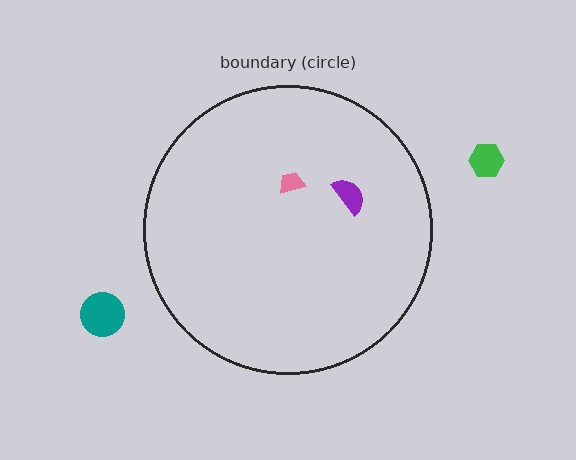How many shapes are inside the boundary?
2 inside, 2 outside.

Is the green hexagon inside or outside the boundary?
Outside.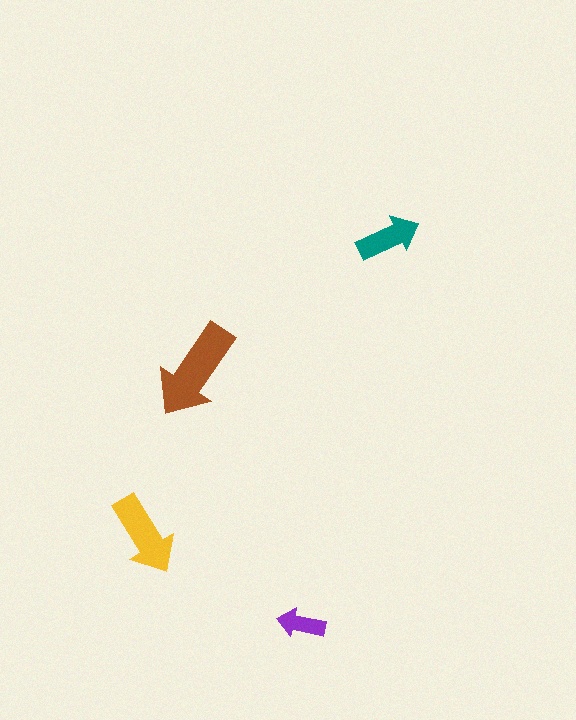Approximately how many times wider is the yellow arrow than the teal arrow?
About 1.5 times wider.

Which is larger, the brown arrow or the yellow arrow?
The brown one.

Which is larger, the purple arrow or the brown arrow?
The brown one.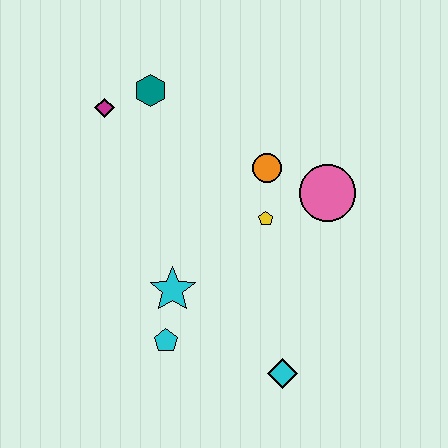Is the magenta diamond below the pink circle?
No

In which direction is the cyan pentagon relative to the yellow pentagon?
The cyan pentagon is below the yellow pentagon.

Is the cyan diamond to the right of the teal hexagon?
Yes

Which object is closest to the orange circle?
The yellow pentagon is closest to the orange circle.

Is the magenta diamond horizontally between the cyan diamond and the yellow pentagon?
No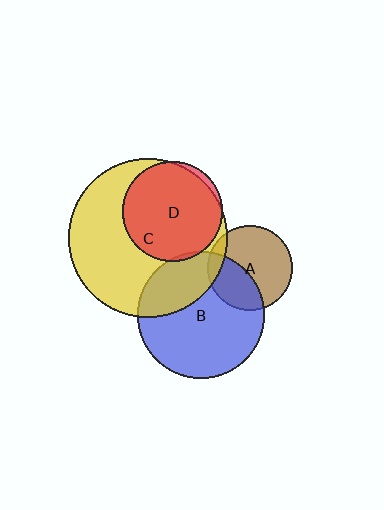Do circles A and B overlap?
Yes.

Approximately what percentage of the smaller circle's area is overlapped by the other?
Approximately 35%.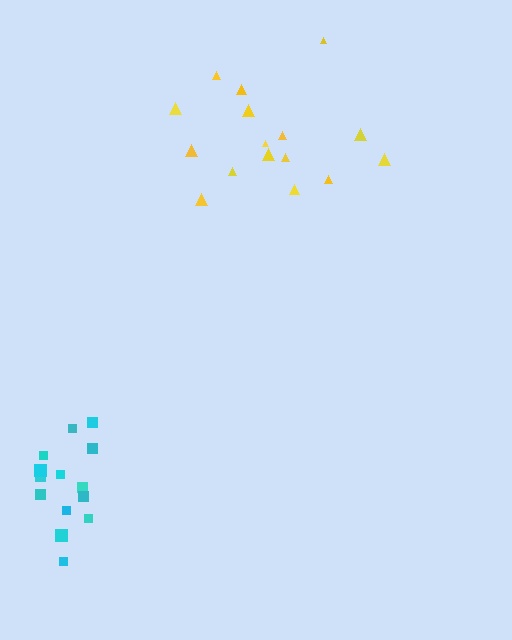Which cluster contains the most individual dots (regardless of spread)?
Yellow (16).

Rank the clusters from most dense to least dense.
yellow, cyan.